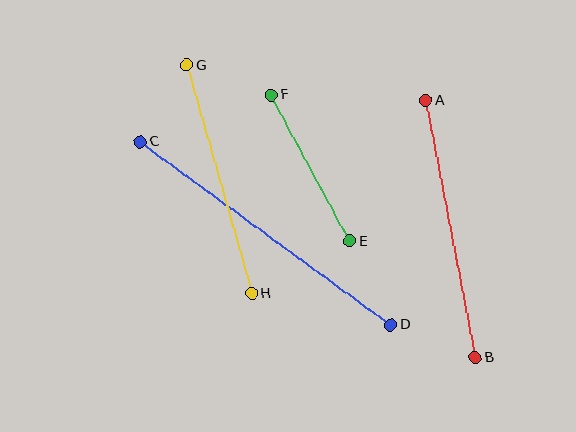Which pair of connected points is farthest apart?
Points C and D are farthest apart.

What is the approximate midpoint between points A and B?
The midpoint is at approximately (450, 229) pixels.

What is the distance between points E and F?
The distance is approximately 166 pixels.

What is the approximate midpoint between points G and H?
The midpoint is at approximately (219, 179) pixels.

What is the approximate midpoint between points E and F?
The midpoint is at approximately (310, 168) pixels.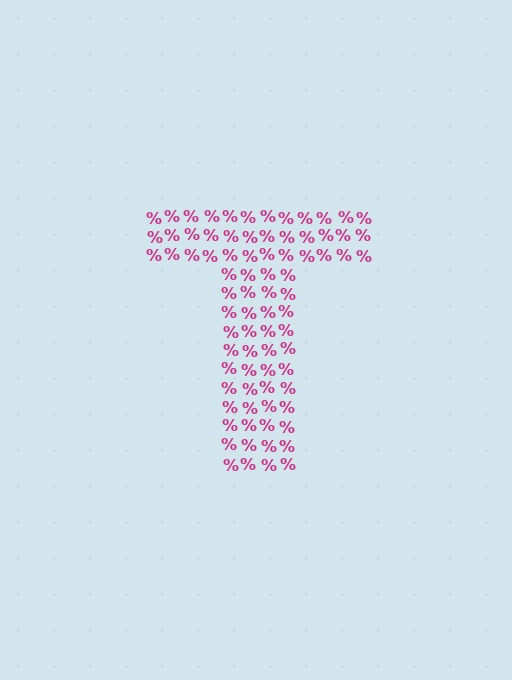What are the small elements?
The small elements are percent signs.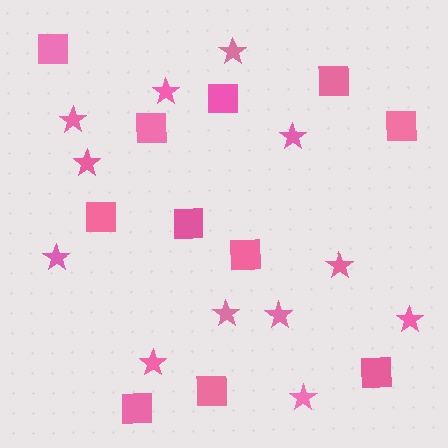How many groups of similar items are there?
There are 2 groups: one group of stars (12) and one group of squares (11).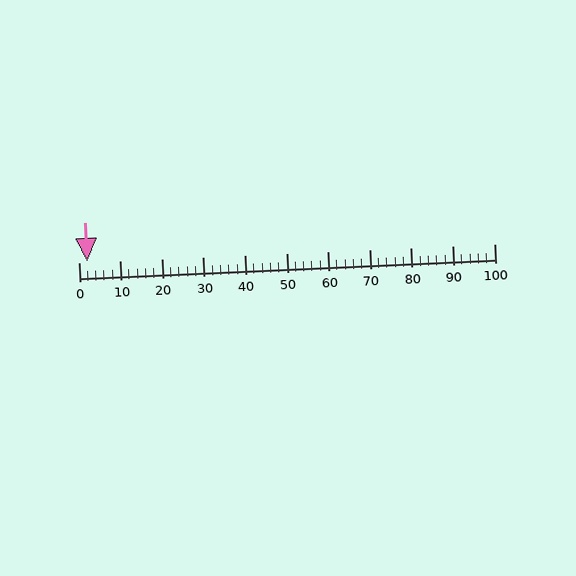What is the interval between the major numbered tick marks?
The major tick marks are spaced 10 units apart.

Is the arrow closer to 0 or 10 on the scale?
The arrow is closer to 0.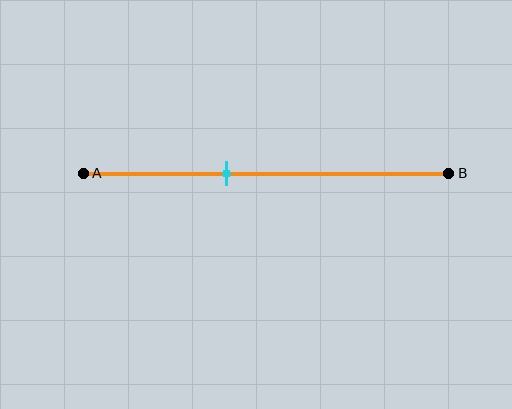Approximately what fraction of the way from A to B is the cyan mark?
The cyan mark is approximately 40% of the way from A to B.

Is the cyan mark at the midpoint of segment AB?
No, the mark is at about 40% from A, not at the 50% midpoint.